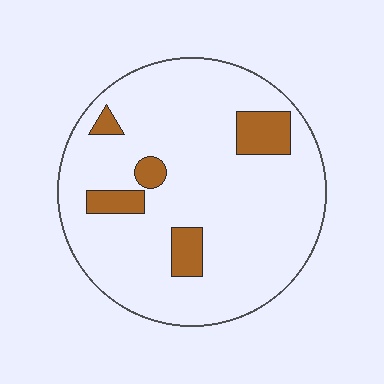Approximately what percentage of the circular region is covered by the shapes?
Approximately 10%.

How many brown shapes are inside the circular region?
5.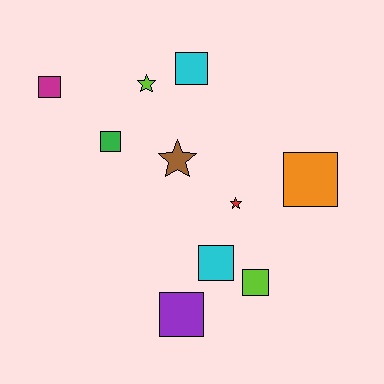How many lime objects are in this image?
There are 2 lime objects.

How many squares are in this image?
There are 7 squares.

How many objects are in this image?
There are 10 objects.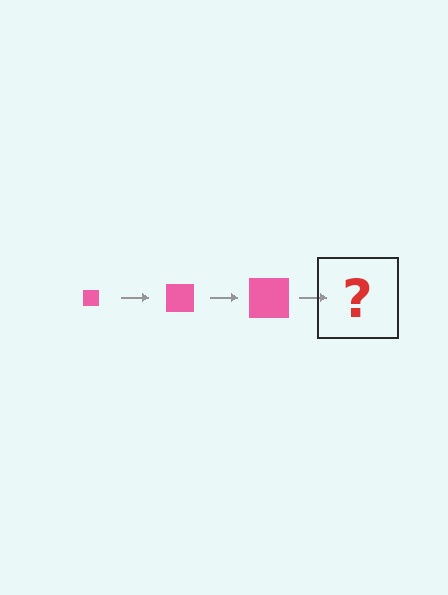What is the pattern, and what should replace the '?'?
The pattern is that the square gets progressively larger each step. The '?' should be a pink square, larger than the previous one.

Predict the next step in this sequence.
The next step is a pink square, larger than the previous one.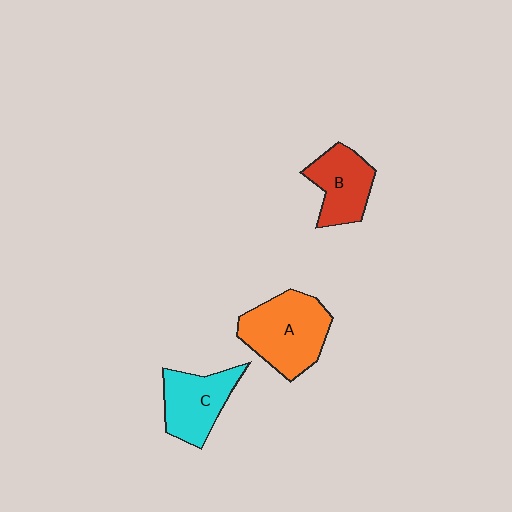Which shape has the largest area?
Shape A (orange).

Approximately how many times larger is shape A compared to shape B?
Approximately 1.4 times.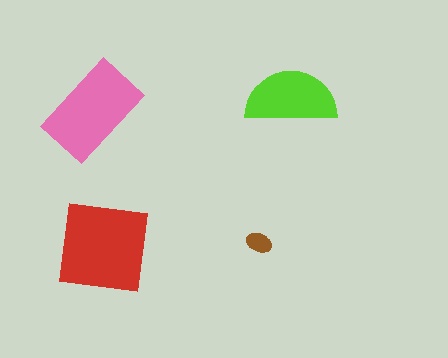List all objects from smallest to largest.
The brown ellipse, the lime semicircle, the pink rectangle, the red square.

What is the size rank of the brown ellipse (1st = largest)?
4th.